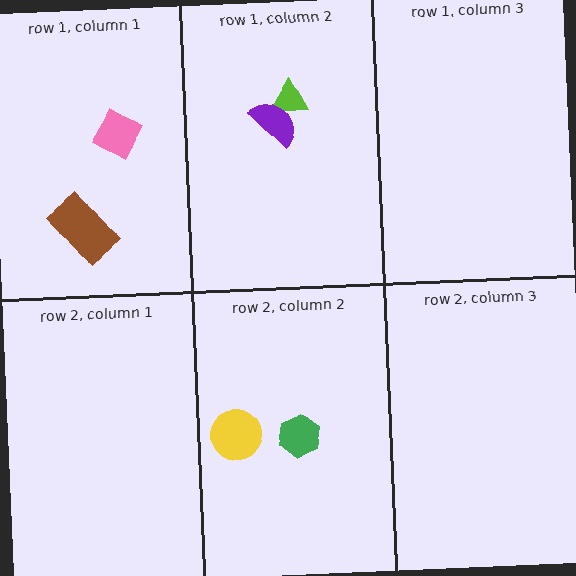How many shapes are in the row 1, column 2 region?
2.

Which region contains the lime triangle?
The row 1, column 2 region.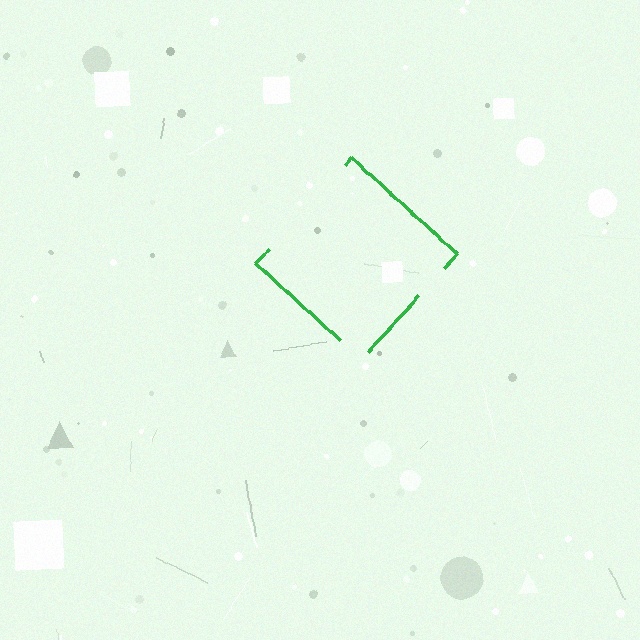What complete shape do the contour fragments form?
The contour fragments form a diamond.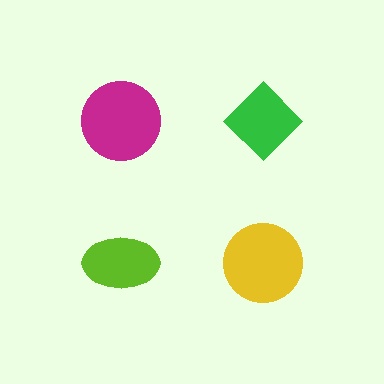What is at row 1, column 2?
A green diamond.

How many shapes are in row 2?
2 shapes.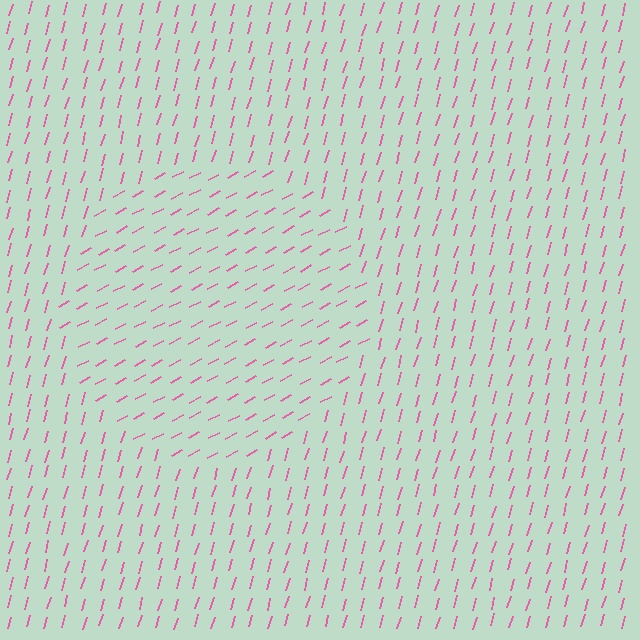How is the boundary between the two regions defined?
The boundary is defined purely by a change in line orientation (approximately 45 degrees difference). All lines are the same color and thickness.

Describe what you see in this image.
The image is filled with small pink line segments. A circle region in the image has lines oriented differently from the surrounding lines, creating a visible texture boundary.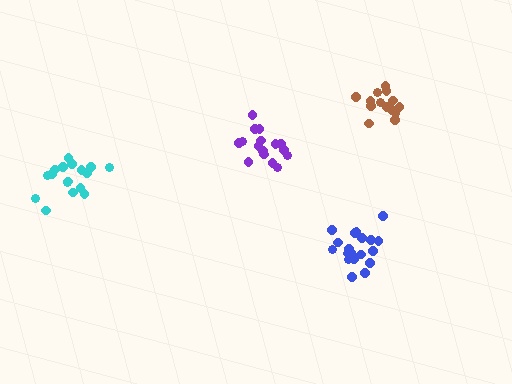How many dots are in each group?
Group 1: 14 dots, Group 2: 19 dots, Group 3: 17 dots, Group 4: 16 dots (66 total).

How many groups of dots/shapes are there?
There are 4 groups.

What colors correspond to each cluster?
The clusters are colored: brown, blue, cyan, purple.